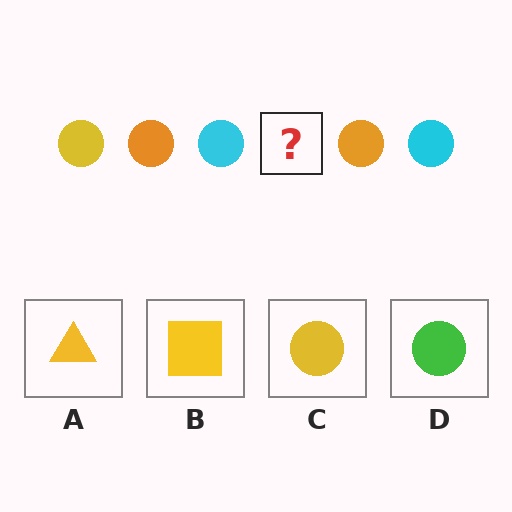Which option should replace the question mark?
Option C.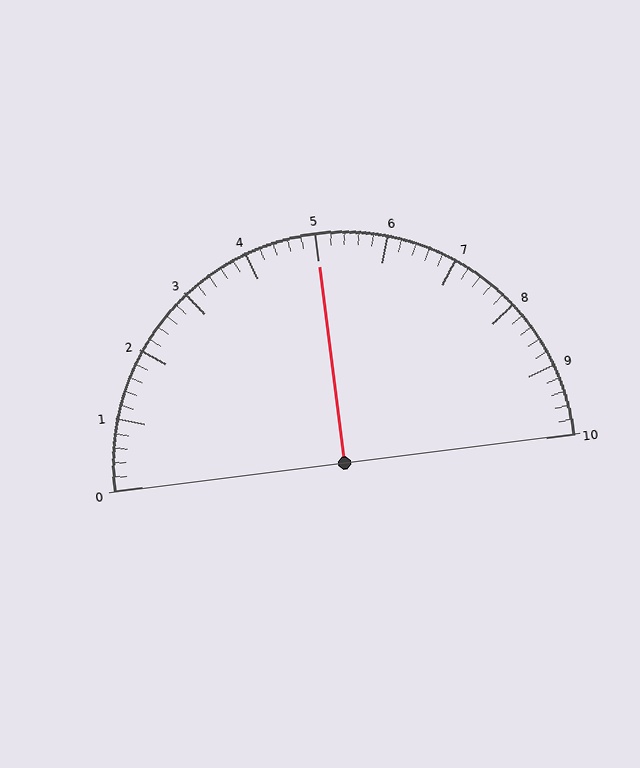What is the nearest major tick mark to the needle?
The nearest major tick mark is 5.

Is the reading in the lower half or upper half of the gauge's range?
The reading is in the upper half of the range (0 to 10).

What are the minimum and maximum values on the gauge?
The gauge ranges from 0 to 10.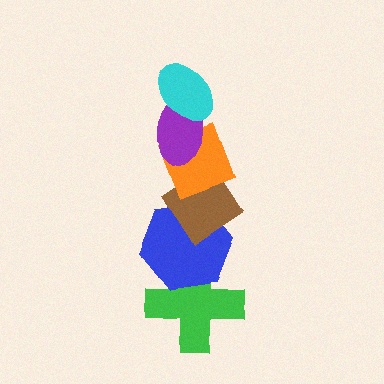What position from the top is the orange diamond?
The orange diamond is 3rd from the top.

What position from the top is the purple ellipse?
The purple ellipse is 2nd from the top.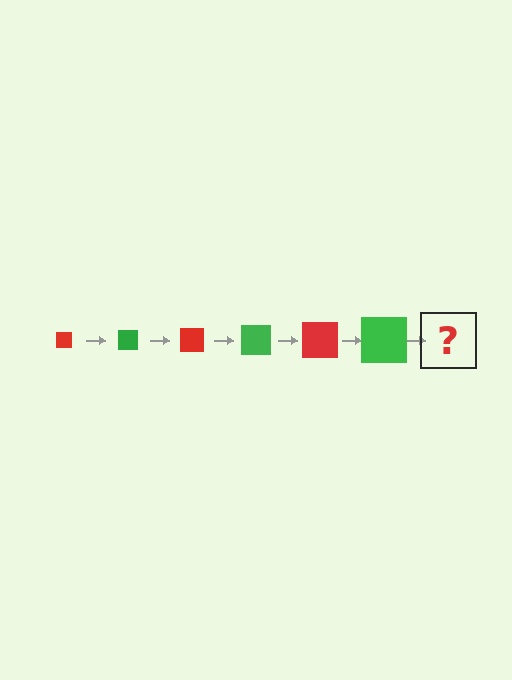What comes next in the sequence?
The next element should be a red square, larger than the previous one.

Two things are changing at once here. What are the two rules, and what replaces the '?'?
The two rules are that the square grows larger each step and the color cycles through red and green. The '?' should be a red square, larger than the previous one.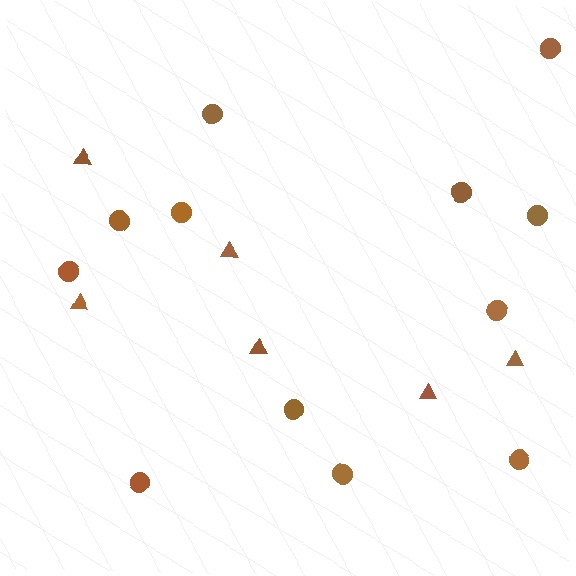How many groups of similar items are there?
There are 2 groups: one group of circles (12) and one group of triangles (6).